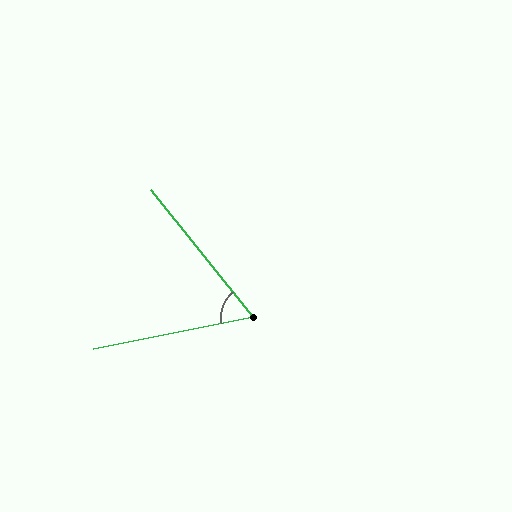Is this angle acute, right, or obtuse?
It is acute.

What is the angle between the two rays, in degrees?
Approximately 63 degrees.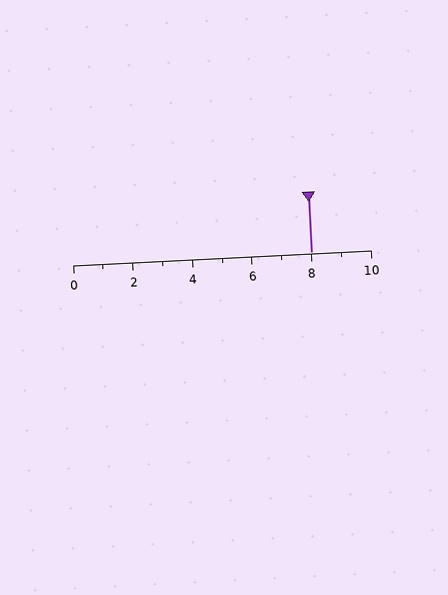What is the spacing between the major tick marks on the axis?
The major ticks are spaced 2 apart.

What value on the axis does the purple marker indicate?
The marker indicates approximately 8.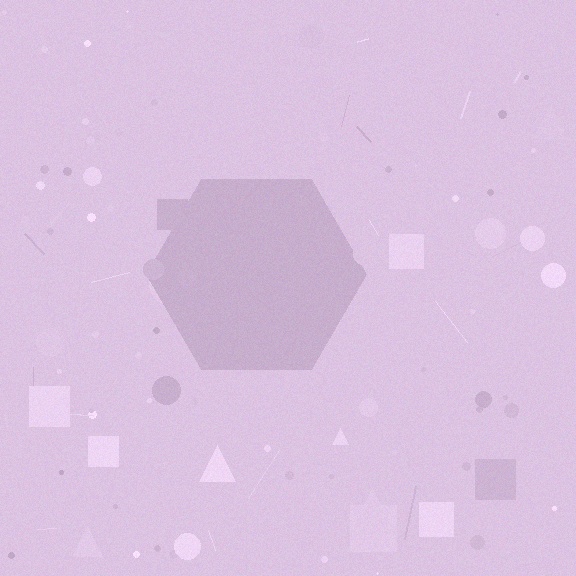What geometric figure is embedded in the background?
A hexagon is embedded in the background.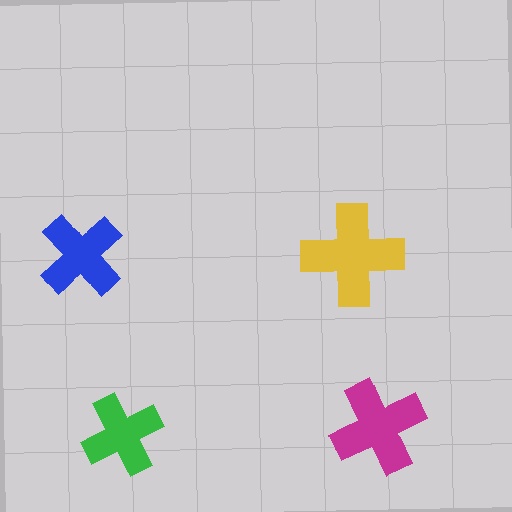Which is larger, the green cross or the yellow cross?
The yellow one.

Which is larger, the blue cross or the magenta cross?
The magenta one.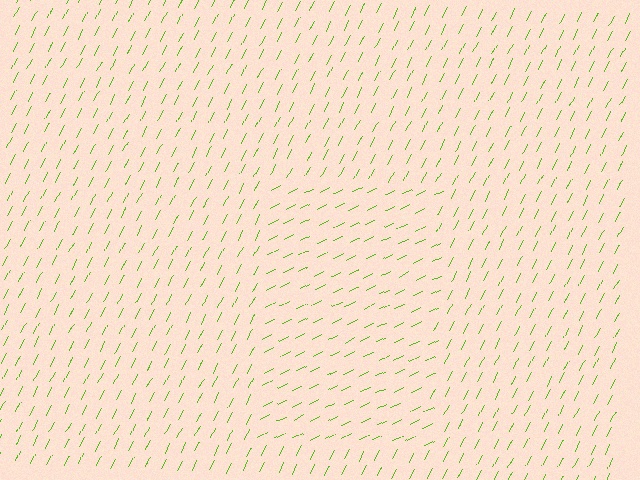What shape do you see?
I see a rectangle.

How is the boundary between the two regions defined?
The boundary is defined purely by a change in line orientation (approximately 37 degrees difference). All lines are the same color and thickness.